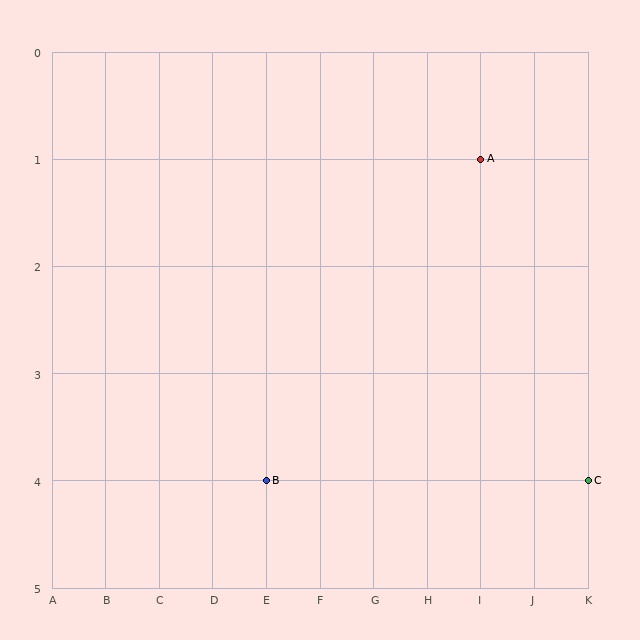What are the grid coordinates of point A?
Point A is at grid coordinates (I, 1).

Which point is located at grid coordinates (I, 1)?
Point A is at (I, 1).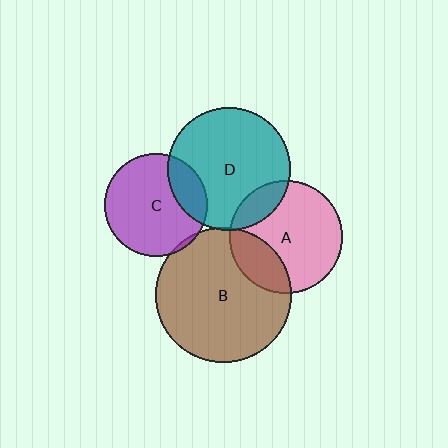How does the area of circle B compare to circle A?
Approximately 1.4 times.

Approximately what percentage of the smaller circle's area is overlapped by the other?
Approximately 5%.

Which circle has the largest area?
Circle B (brown).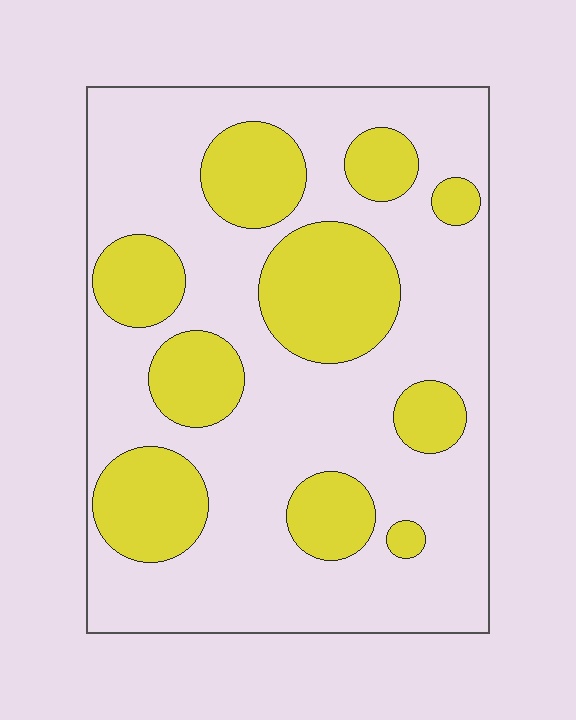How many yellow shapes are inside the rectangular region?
10.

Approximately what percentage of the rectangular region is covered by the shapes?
Approximately 30%.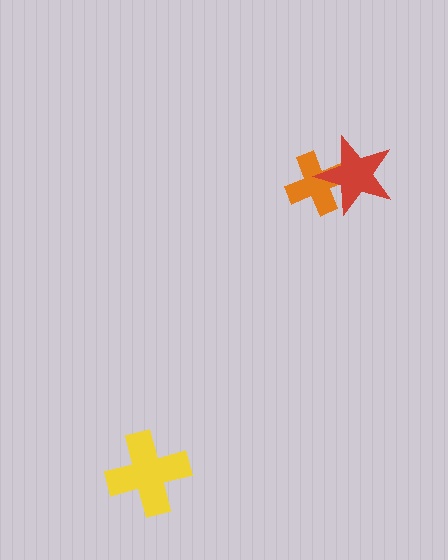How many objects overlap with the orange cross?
1 object overlaps with the orange cross.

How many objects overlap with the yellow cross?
0 objects overlap with the yellow cross.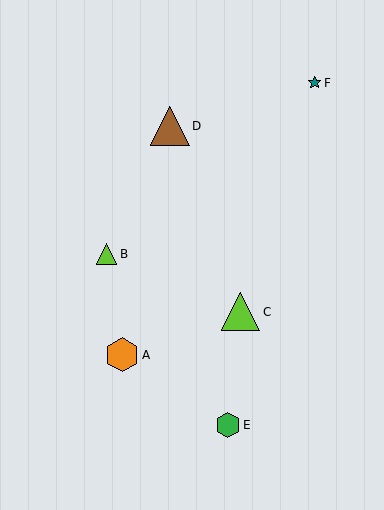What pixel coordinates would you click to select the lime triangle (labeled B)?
Click at (106, 254) to select the lime triangle B.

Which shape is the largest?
The brown triangle (labeled D) is the largest.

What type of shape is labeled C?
Shape C is a lime triangle.